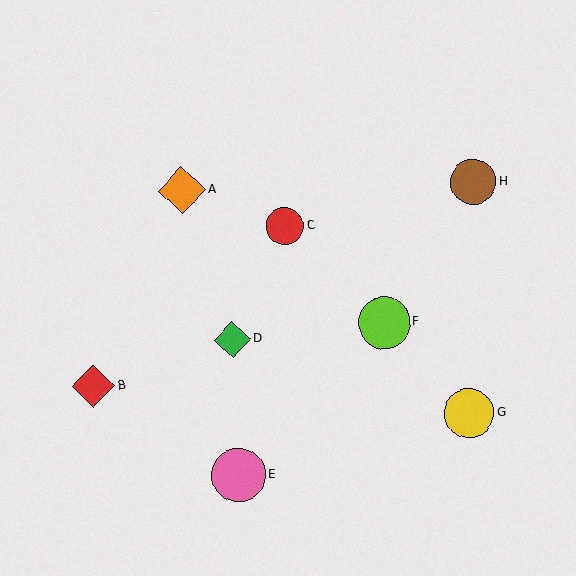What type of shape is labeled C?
Shape C is a red circle.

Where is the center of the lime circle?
The center of the lime circle is at (384, 323).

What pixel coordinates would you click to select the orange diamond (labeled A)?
Click at (182, 190) to select the orange diamond A.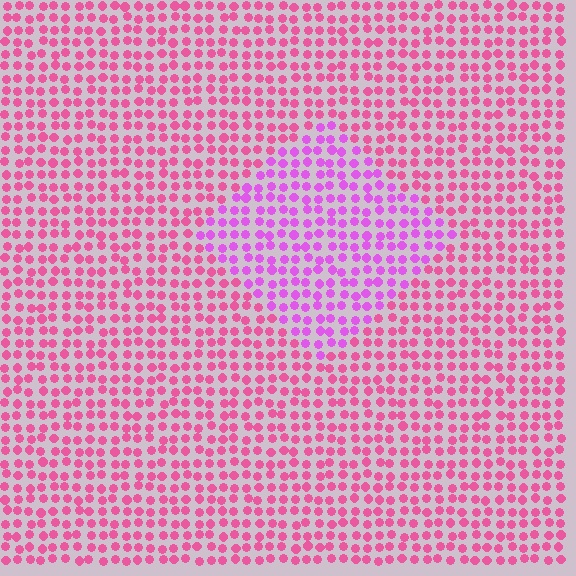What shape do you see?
I see a diamond.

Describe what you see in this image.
The image is filled with small pink elements in a uniform arrangement. A diamond-shaped region is visible where the elements are tinted to a slightly different hue, forming a subtle color boundary.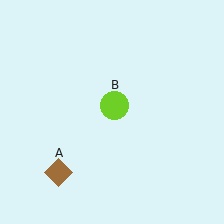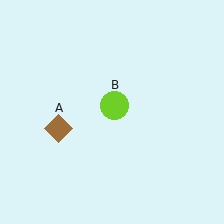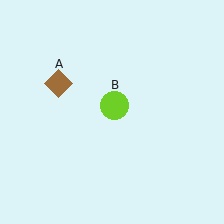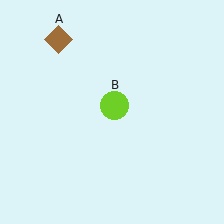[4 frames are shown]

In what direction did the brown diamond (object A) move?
The brown diamond (object A) moved up.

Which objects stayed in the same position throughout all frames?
Lime circle (object B) remained stationary.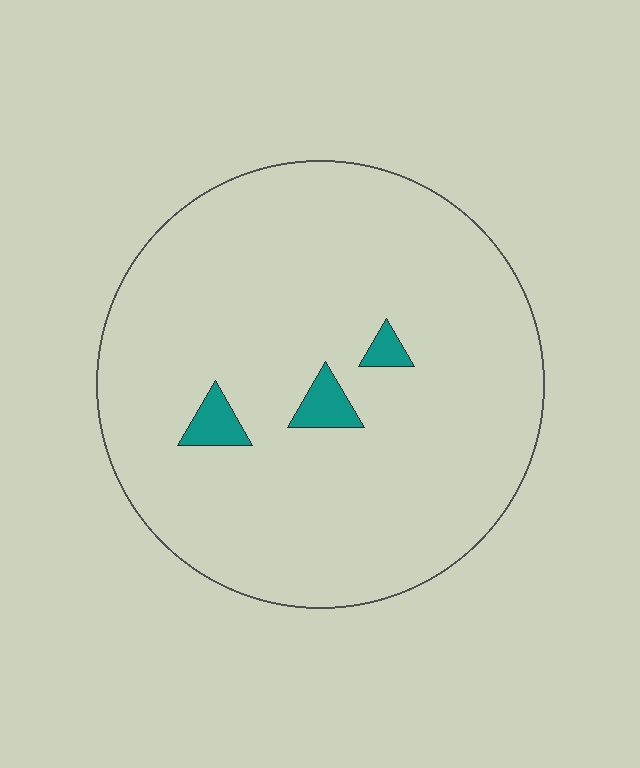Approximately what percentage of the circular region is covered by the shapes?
Approximately 5%.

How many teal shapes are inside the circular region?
3.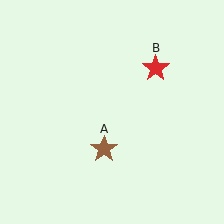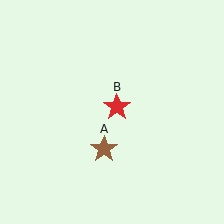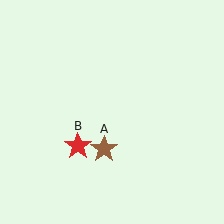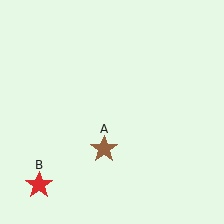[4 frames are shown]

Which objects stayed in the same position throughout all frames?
Brown star (object A) remained stationary.